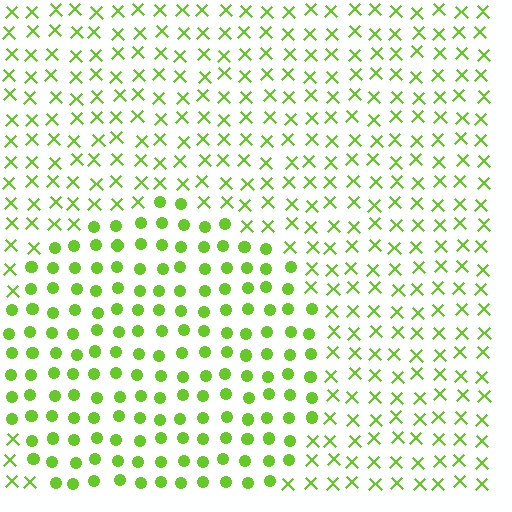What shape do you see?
I see a circle.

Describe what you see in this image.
The image is filled with small lime elements arranged in a uniform grid. A circle-shaped region contains circles, while the surrounding area contains X marks. The boundary is defined purely by the change in element shape.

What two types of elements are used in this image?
The image uses circles inside the circle region and X marks outside it.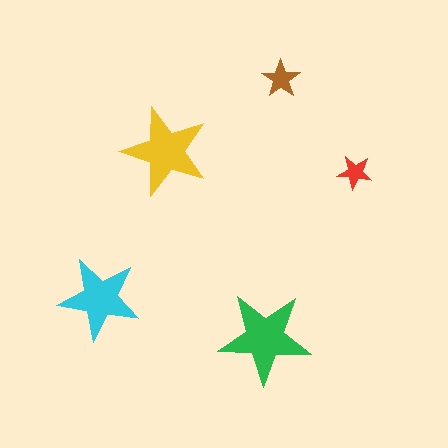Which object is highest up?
The brown star is topmost.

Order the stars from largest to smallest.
the green one, the yellow one, the cyan one, the brown one, the red one.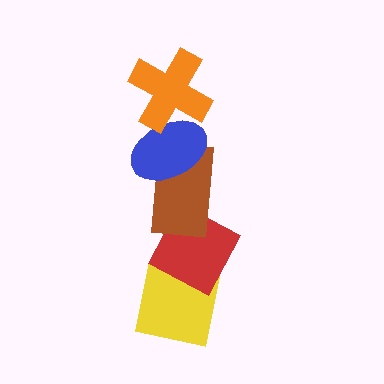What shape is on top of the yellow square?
The red diamond is on top of the yellow square.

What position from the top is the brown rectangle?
The brown rectangle is 3rd from the top.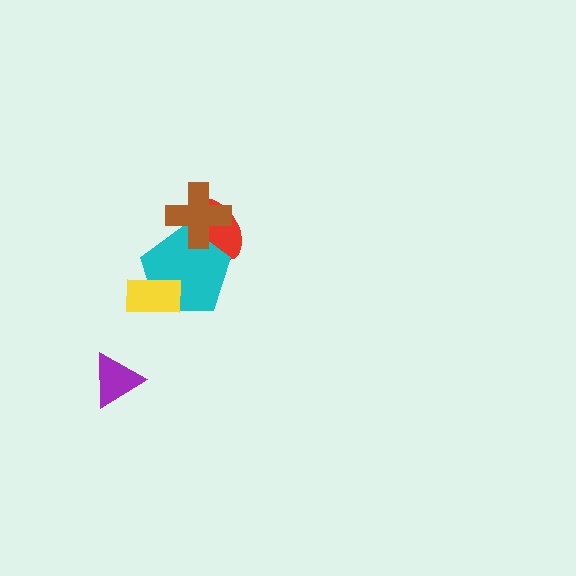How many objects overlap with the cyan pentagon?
3 objects overlap with the cyan pentagon.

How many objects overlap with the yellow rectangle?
1 object overlaps with the yellow rectangle.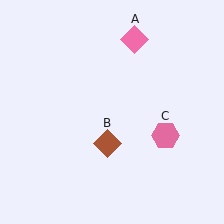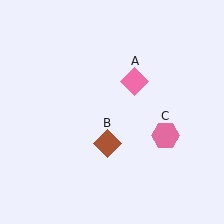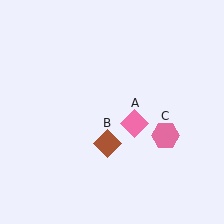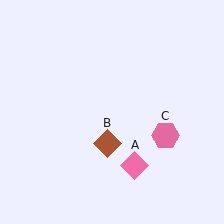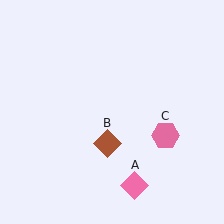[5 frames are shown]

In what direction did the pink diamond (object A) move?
The pink diamond (object A) moved down.